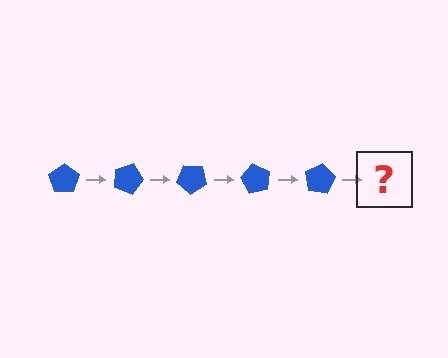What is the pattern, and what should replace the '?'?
The pattern is that the pentagon rotates 20 degrees each step. The '?' should be a blue pentagon rotated 100 degrees.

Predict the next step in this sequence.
The next step is a blue pentagon rotated 100 degrees.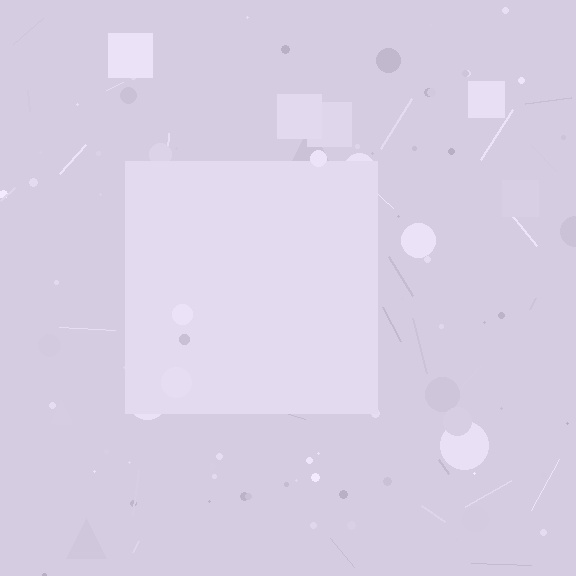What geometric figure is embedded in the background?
A square is embedded in the background.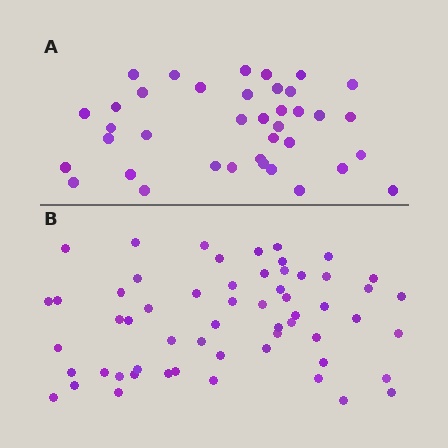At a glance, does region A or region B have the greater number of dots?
Region B (the bottom region) has more dots.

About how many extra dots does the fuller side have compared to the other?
Region B has approximately 20 more dots than region A.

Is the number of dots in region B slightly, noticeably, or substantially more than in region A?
Region B has substantially more. The ratio is roughly 1.5 to 1.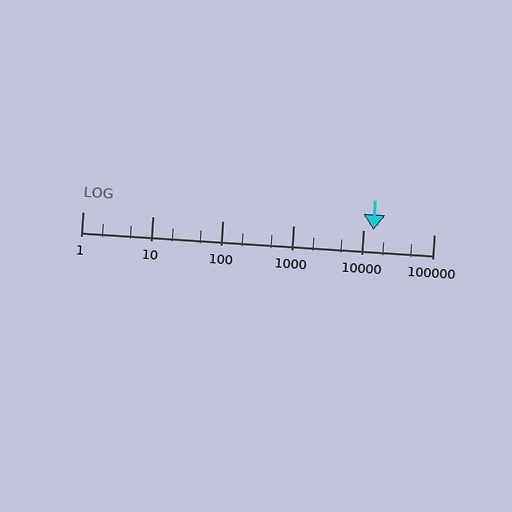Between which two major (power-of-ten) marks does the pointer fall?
The pointer is between 10000 and 100000.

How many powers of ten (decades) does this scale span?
The scale spans 5 decades, from 1 to 100000.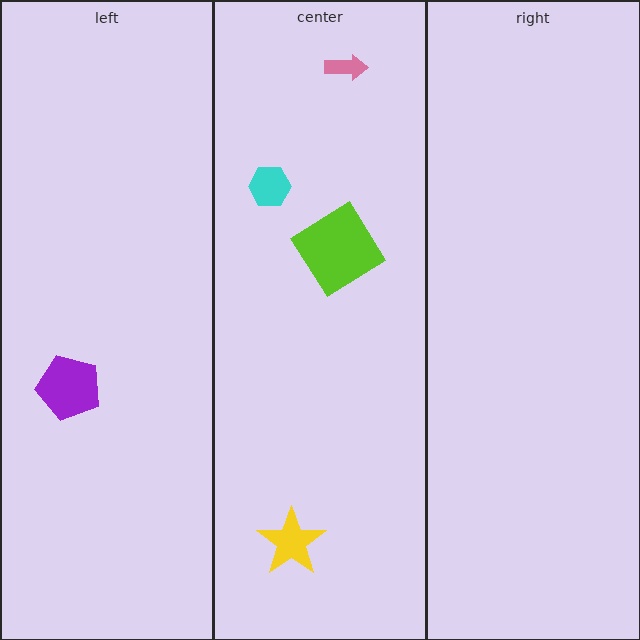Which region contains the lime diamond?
The center region.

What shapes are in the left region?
The purple pentagon.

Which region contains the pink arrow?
The center region.